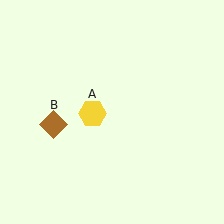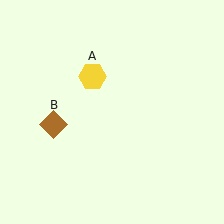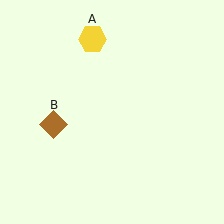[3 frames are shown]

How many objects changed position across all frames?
1 object changed position: yellow hexagon (object A).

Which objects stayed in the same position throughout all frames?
Brown diamond (object B) remained stationary.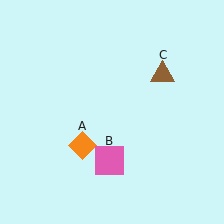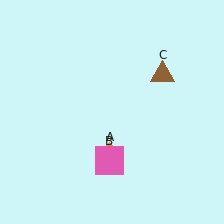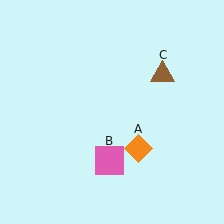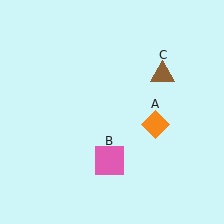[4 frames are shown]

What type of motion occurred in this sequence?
The orange diamond (object A) rotated counterclockwise around the center of the scene.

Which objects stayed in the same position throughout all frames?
Pink square (object B) and brown triangle (object C) remained stationary.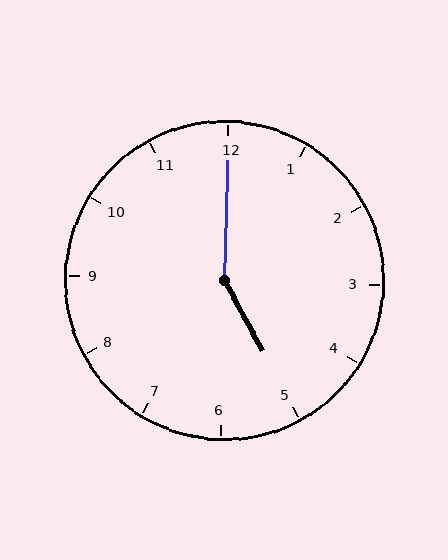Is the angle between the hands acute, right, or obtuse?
It is obtuse.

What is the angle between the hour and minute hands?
Approximately 150 degrees.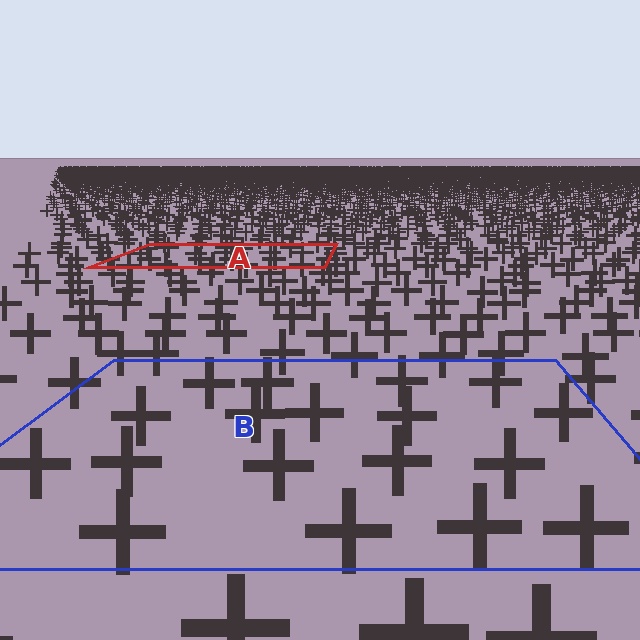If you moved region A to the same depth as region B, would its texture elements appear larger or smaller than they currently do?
They would appear larger. At a closer depth, the same texture elements are projected at a bigger on-screen size.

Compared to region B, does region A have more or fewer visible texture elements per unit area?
Region A has more texture elements per unit area — they are packed more densely because it is farther away.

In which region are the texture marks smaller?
The texture marks are smaller in region A, because it is farther away.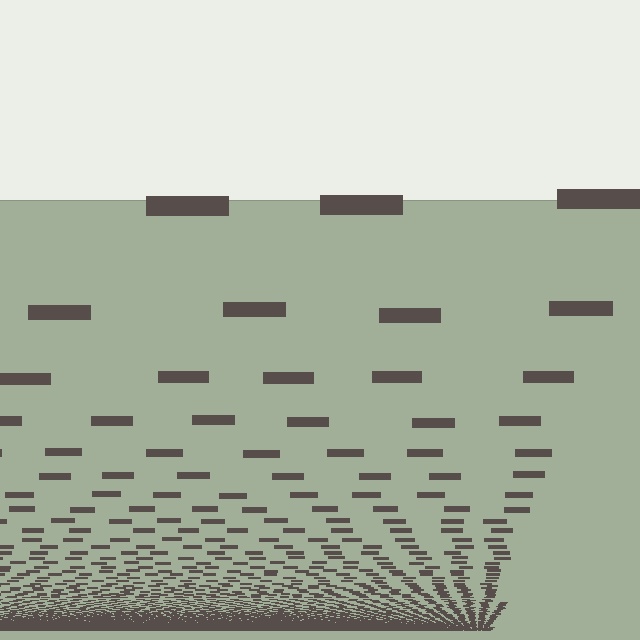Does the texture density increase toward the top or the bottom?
Density increases toward the bottom.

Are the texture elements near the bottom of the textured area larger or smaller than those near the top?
Smaller. The gradient is inverted — elements near the bottom are smaller and denser.